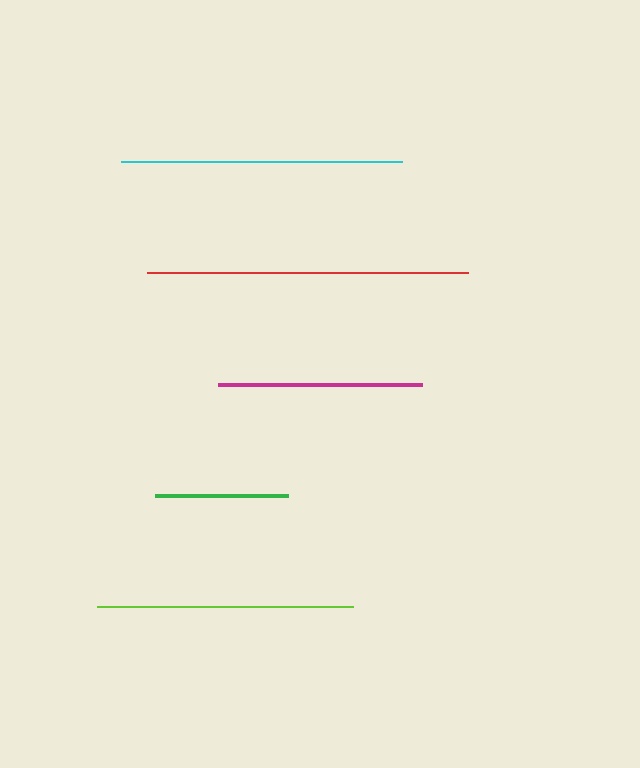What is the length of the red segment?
The red segment is approximately 321 pixels long.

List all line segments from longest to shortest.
From longest to shortest: red, cyan, lime, magenta, green.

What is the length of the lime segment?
The lime segment is approximately 256 pixels long.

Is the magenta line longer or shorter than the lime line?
The lime line is longer than the magenta line.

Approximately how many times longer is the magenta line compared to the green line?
The magenta line is approximately 1.5 times the length of the green line.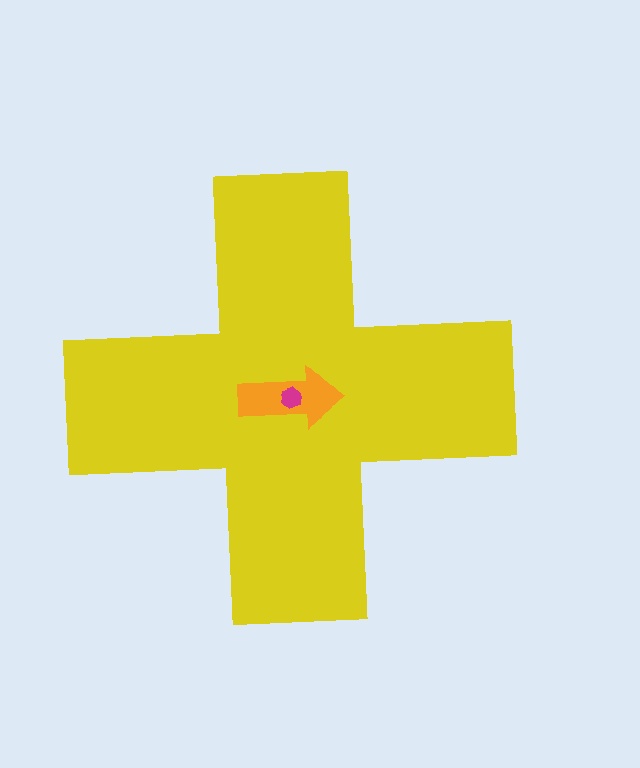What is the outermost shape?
The yellow cross.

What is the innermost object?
The magenta hexagon.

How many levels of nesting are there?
3.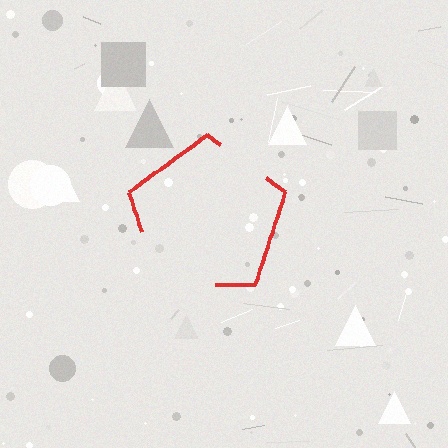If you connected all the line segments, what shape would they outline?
They would outline a pentagon.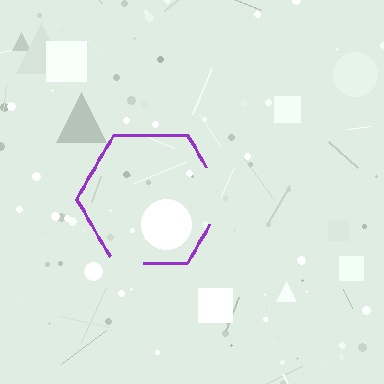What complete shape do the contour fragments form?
The contour fragments form a hexagon.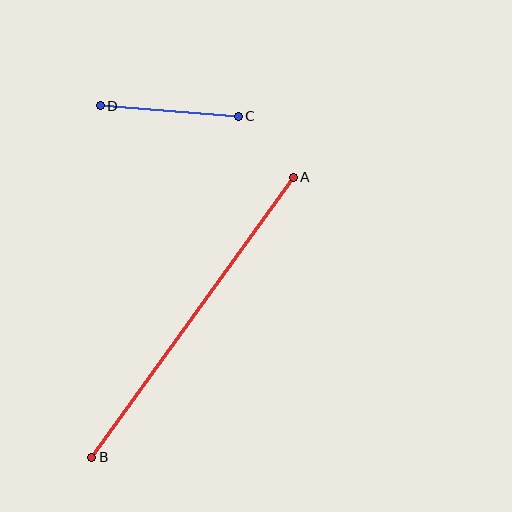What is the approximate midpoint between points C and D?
The midpoint is at approximately (169, 111) pixels.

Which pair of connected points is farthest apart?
Points A and B are farthest apart.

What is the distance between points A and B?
The distance is approximately 345 pixels.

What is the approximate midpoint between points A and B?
The midpoint is at approximately (192, 317) pixels.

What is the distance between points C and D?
The distance is approximately 138 pixels.